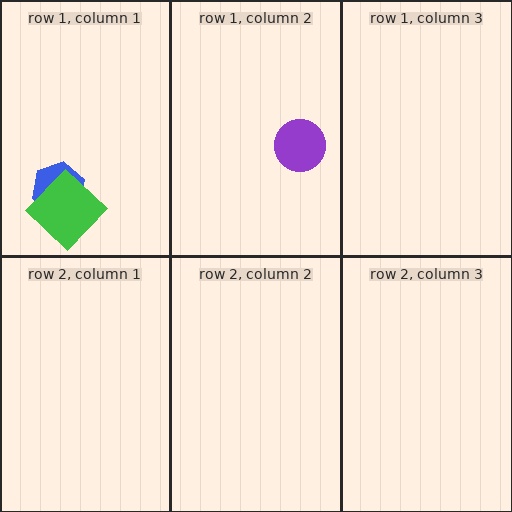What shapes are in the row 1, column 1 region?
The blue hexagon, the green diamond.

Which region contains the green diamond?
The row 1, column 1 region.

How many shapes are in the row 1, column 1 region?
2.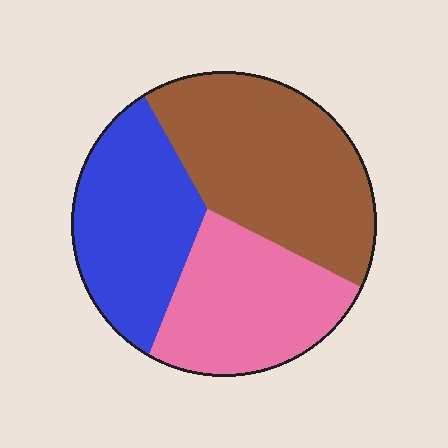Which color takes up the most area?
Brown, at roughly 40%.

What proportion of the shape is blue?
Blue takes up about one third (1/3) of the shape.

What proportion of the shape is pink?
Pink covers roughly 30% of the shape.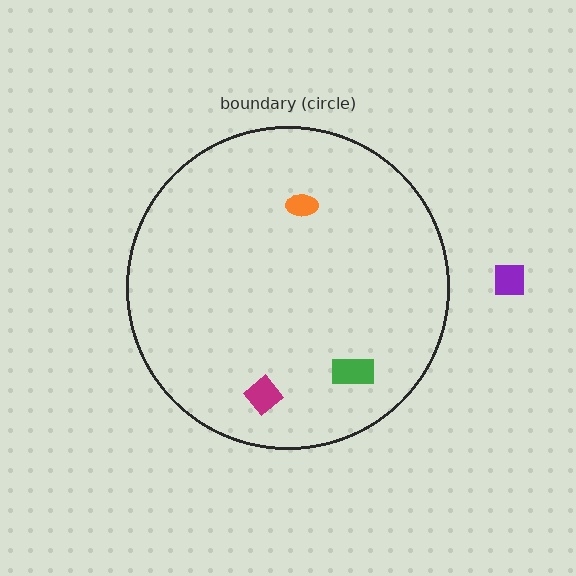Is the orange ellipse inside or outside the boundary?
Inside.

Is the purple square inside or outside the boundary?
Outside.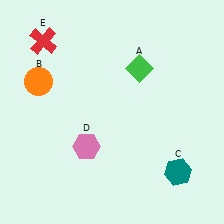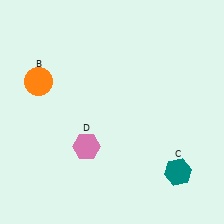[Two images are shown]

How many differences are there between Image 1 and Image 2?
There are 2 differences between the two images.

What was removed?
The red cross (E), the green diamond (A) were removed in Image 2.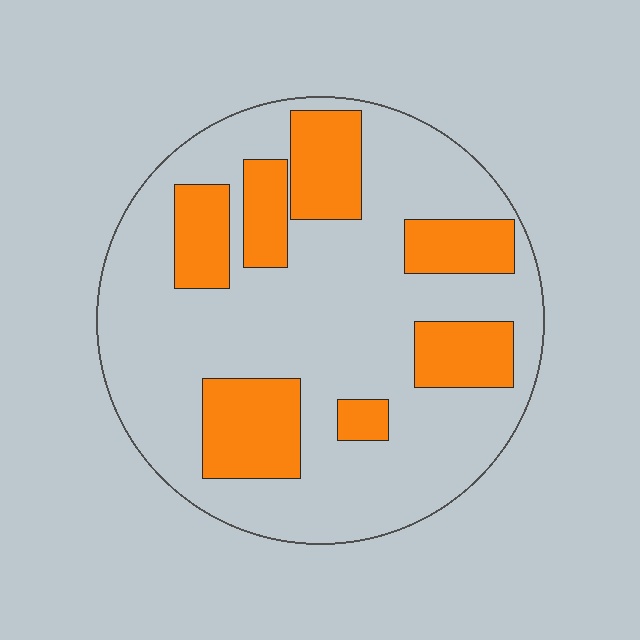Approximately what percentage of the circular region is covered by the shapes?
Approximately 30%.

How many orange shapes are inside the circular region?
7.